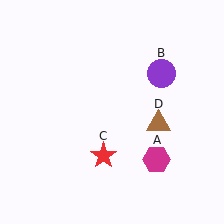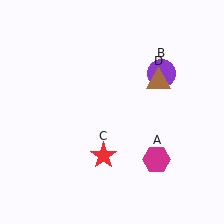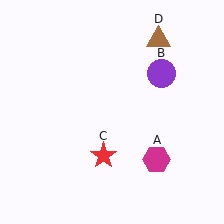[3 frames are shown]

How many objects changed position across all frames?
1 object changed position: brown triangle (object D).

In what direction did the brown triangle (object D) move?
The brown triangle (object D) moved up.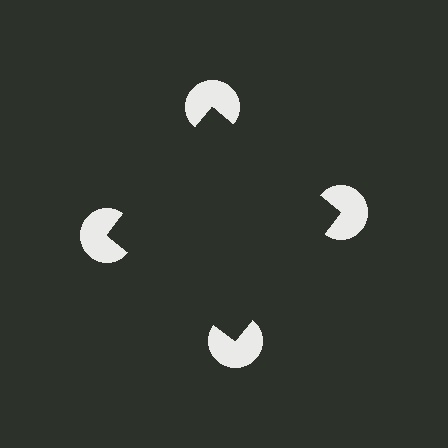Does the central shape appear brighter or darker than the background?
It typically appears slightly darker than the background, even though no actual brightness change is drawn.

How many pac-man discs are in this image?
There are 4 — one at each vertex of the illusory square.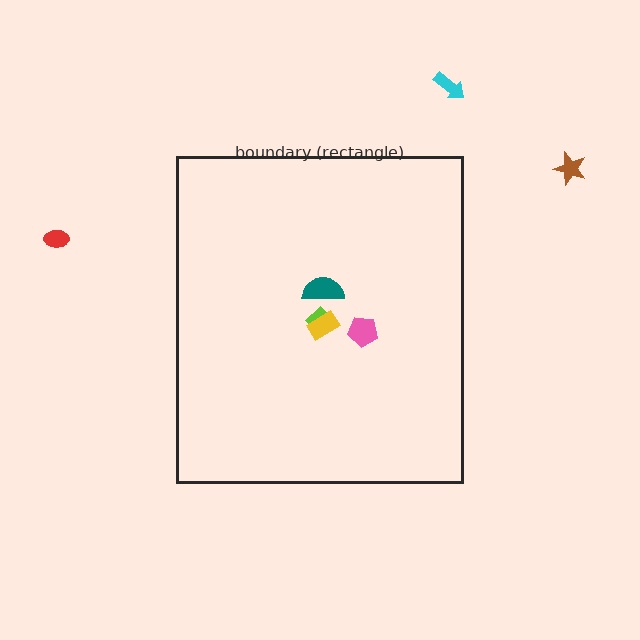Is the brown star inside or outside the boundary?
Outside.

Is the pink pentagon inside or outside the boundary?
Inside.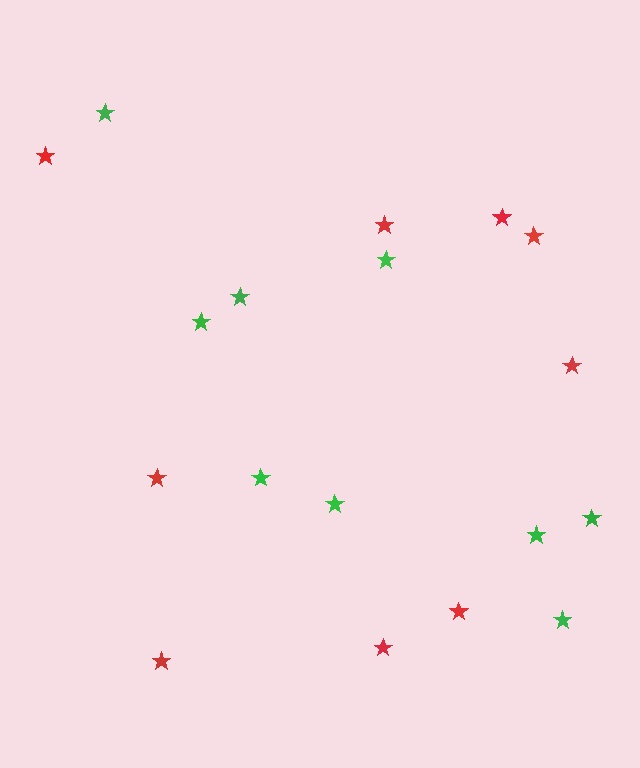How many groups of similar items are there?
There are 2 groups: one group of red stars (9) and one group of green stars (9).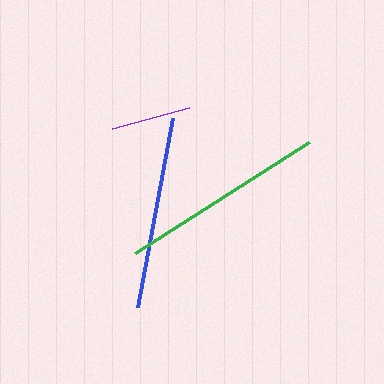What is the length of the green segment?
The green segment is approximately 206 pixels long.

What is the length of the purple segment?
The purple segment is approximately 79 pixels long.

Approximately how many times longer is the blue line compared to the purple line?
The blue line is approximately 2.4 times the length of the purple line.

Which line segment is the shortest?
The purple line is the shortest at approximately 79 pixels.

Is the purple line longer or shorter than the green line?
The green line is longer than the purple line.